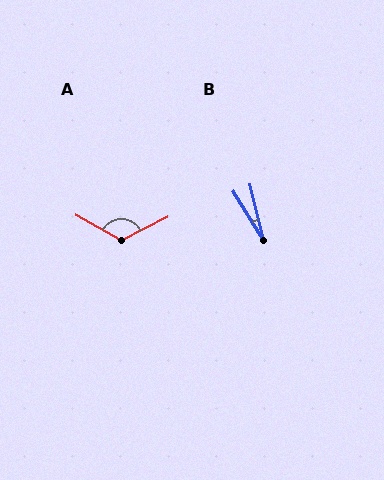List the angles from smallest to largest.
B (18°), A (124°).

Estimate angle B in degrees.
Approximately 18 degrees.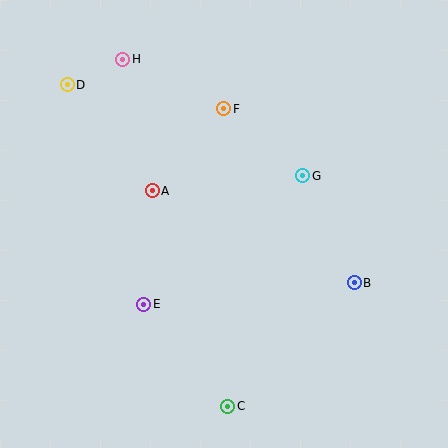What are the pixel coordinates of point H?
Point H is at (123, 59).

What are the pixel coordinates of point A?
Point A is at (152, 191).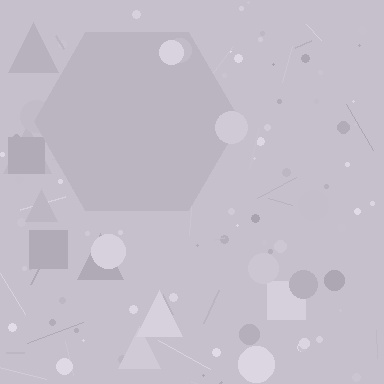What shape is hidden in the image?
A hexagon is hidden in the image.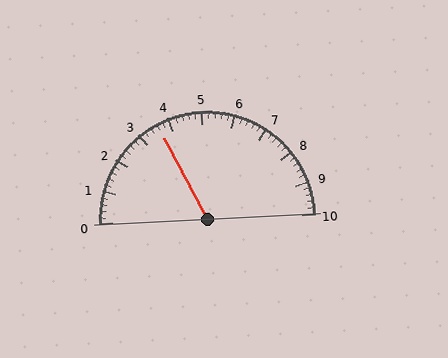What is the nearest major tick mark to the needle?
The nearest major tick mark is 4.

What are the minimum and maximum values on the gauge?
The gauge ranges from 0 to 10.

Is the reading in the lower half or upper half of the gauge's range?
The reading is in the lower half of the range (0 to 10).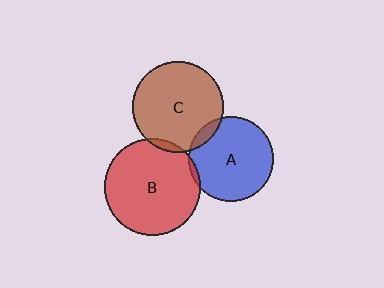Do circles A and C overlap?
Yes.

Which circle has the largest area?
Circle B (red).